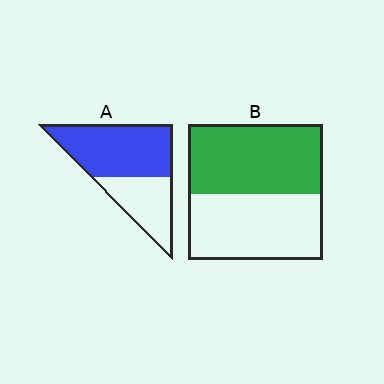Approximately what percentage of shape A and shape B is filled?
A is approximately 60% and B is approximately 50%.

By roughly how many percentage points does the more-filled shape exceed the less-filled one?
By roughly 10 percentage points (A over B).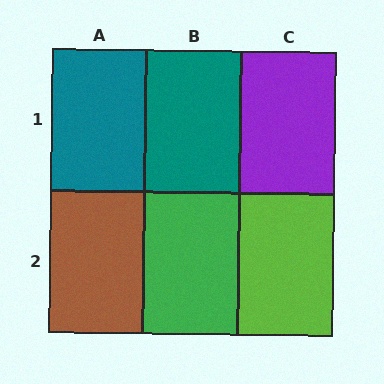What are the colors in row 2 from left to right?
Brown, green, lime.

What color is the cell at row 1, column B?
Teal.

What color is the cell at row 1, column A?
Teal.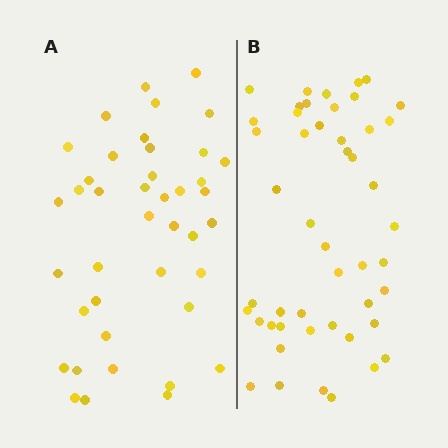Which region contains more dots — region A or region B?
Region B (the right region) has more dots.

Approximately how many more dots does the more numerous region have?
Region B has roughly 8 or so more dots than region A.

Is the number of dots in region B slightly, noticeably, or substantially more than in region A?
Region B has only slightly more — the two regions are fairly close. The ratio is roughly 1.2 to 1.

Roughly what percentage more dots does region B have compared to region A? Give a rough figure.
About 15% more.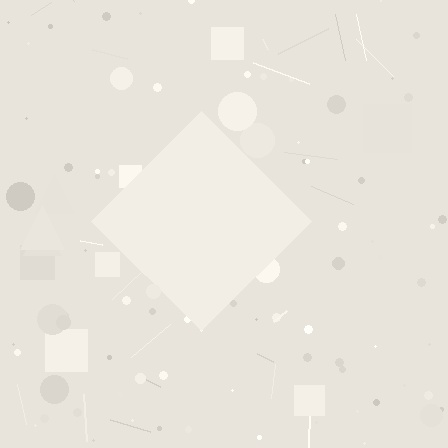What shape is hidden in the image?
A diamond is hidden in the image.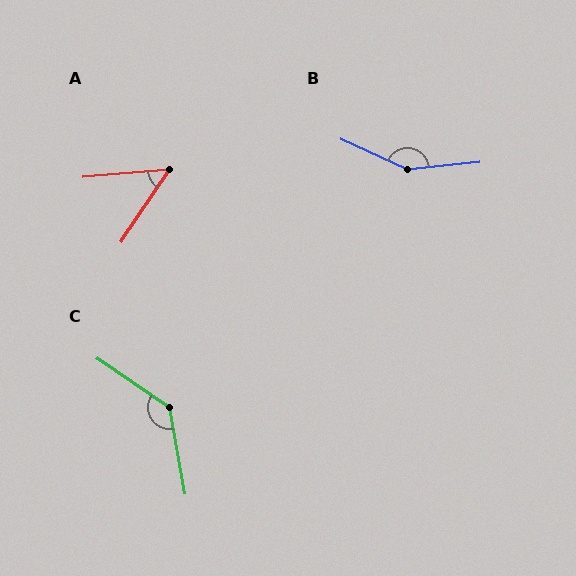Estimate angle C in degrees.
Approximately 134 degrees.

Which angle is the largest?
B, at approximately 150 degrees.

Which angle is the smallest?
A, at approximately 51 degrees.